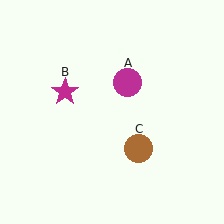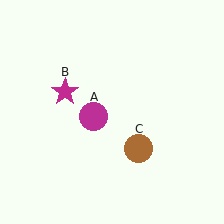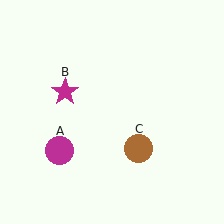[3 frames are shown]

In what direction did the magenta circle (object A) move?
The magenta circle (object A) moved down and to the left.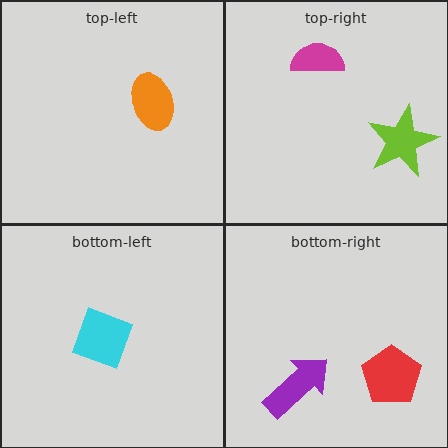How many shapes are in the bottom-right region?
2.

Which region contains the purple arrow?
The bottom-right region.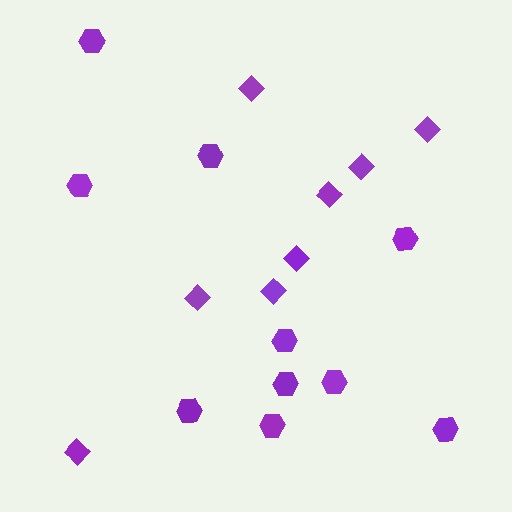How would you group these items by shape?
There are 2 groups: one group of hexagons (10) and one group of diamonds (8).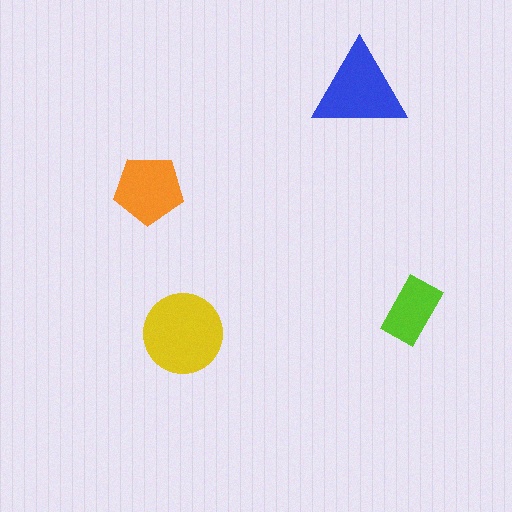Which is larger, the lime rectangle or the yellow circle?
The yellow circle.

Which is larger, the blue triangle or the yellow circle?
The yellow circle.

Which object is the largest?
The yellow circle.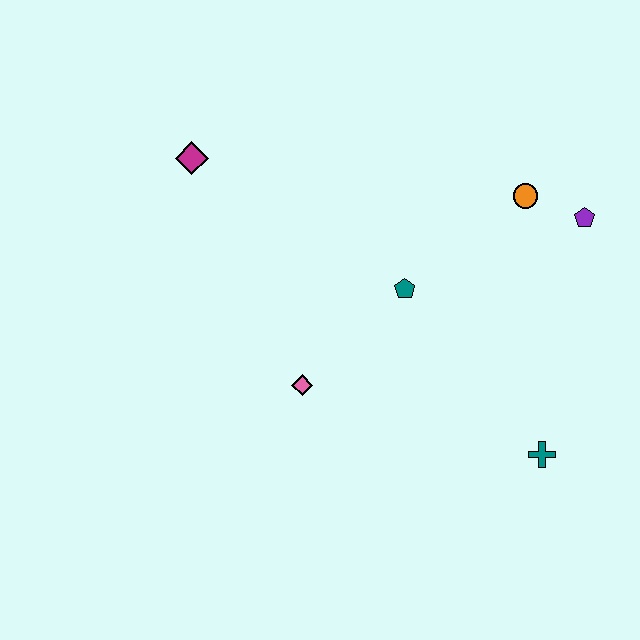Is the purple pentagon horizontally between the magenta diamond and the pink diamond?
No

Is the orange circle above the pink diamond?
Yes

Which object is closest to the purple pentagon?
The orange circle is closest to the purple pentagon.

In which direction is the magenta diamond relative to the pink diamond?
The magenta diamond is above the pink diamond.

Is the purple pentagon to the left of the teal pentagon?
No